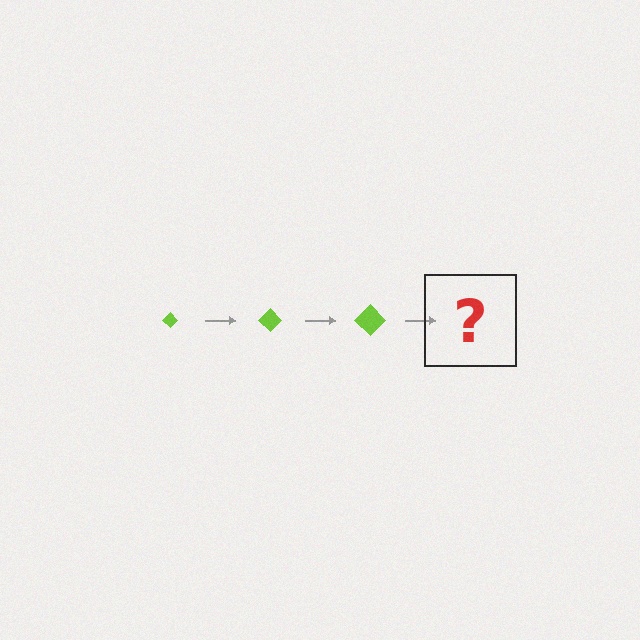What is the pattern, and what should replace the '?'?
The pattern is that the diamond gets progressively larger each step. The '?' should be a lime diamond, larger than the previous one.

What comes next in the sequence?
The next element should be a lime diamond, larger than the previous one.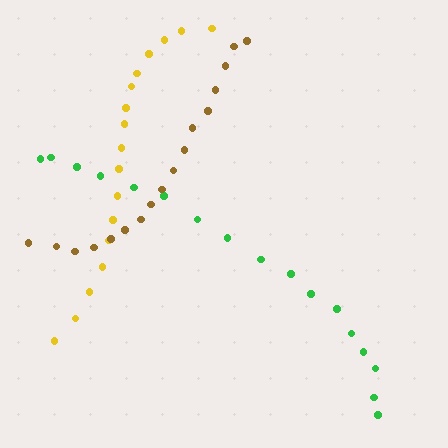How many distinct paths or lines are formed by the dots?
There are 3 distinct paths.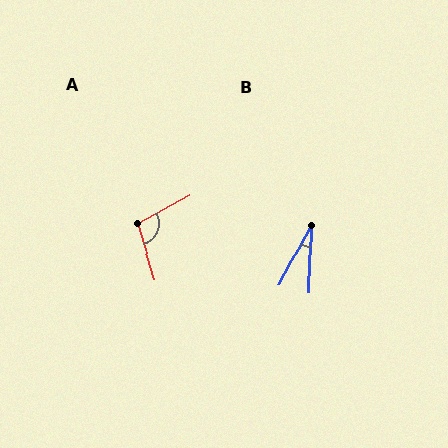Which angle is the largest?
A, at approximately 101 degrees.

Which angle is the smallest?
B, at approximately 27 degrees.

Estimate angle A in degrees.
Approximately 101 degrees.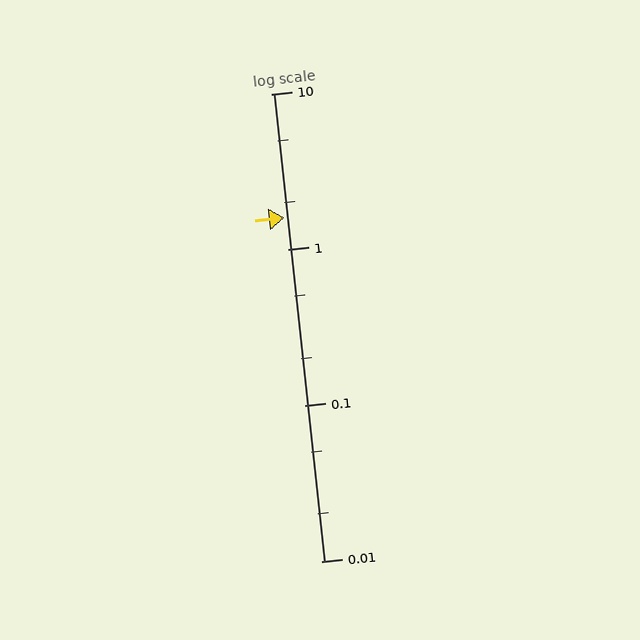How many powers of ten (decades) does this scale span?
The scale spans 3 decades, from 0.01 to 10.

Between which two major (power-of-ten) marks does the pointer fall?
The pointer is between 1 and 10.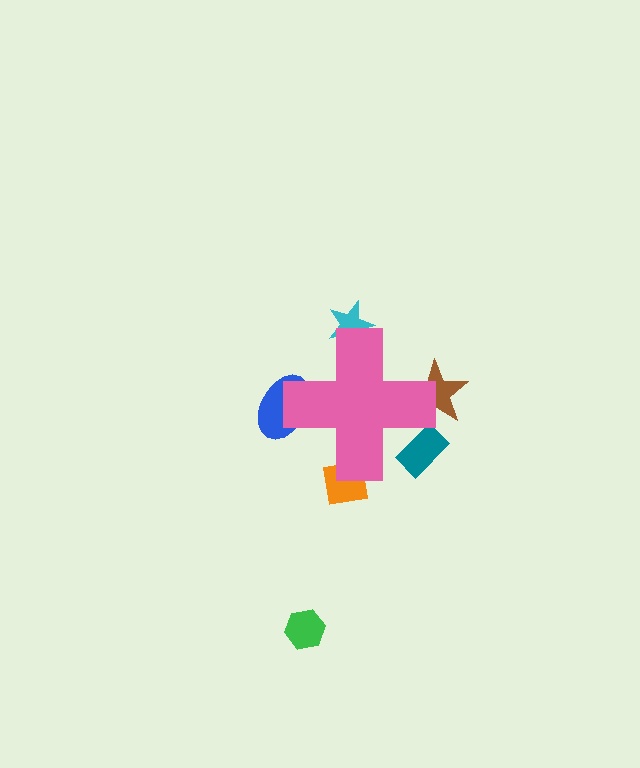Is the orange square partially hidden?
Yes, the orange square is partially hidden behind the pink cross.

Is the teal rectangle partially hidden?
Yes, the teal rectangle is partially hidden behind the pink cross.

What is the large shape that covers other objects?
A pink cross.